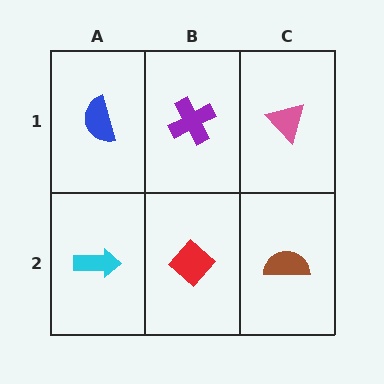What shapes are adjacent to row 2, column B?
A purple cross (row 1, column B), a cyan arrow (row 2, column A), a brown semicircle (row 2, column C).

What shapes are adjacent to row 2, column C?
A pink triangle (row 1, column C), a red diamond (row 2, column B).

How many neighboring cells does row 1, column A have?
2.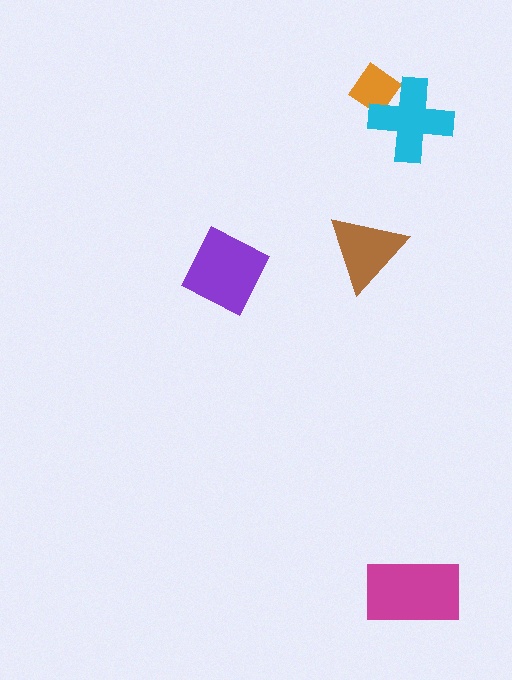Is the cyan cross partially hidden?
No, no other shape covers it.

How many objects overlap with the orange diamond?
1 object overlaps with the orange diamond.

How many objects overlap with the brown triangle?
0 objects overlap with the brown triangle.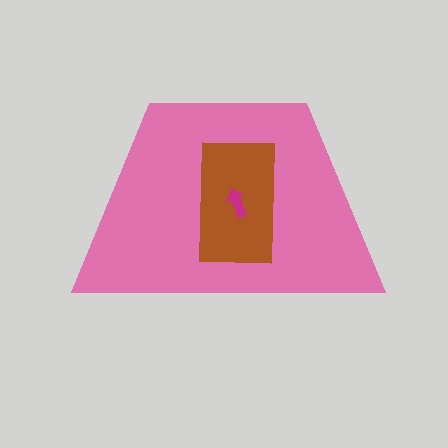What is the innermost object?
The magenta arrow.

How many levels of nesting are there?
3.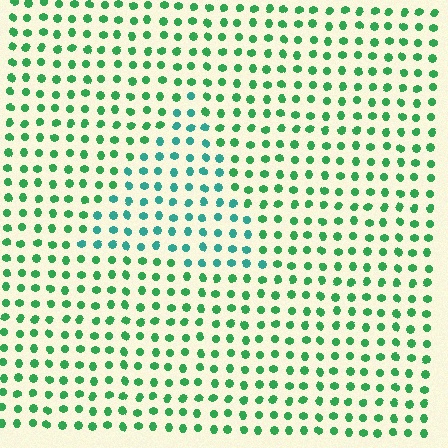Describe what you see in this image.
The image is filled with small green elements in a uniform arrangement. A triangle-shaped region is visible where the elements are tinted to a slightly different hue, forming a subtle color boundary.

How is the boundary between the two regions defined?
The boundary is defined purely by a slight shift in hue (about 34 degrees). Spacing, size, and orientation are identical on both sides.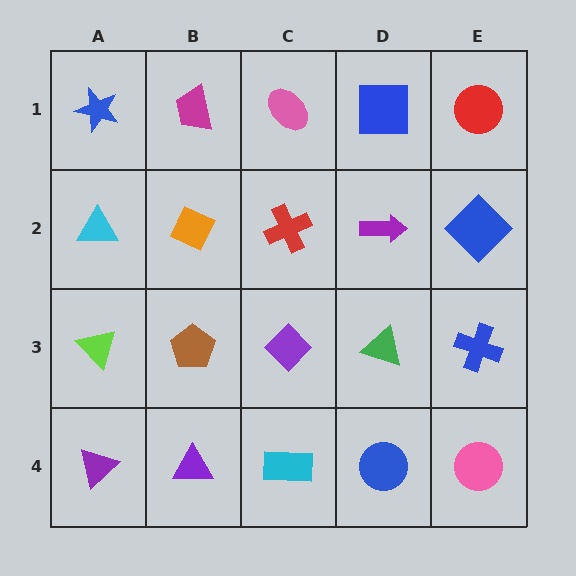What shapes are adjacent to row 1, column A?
A cyan triangle (row 2, column A), a magenta trapezoid (row 1, column B).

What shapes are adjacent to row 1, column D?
A purple arrow (row 2, column D), a pink ellipse (row 1, column C), a red circle (row 1, column E).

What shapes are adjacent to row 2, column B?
A magenta trapezoid (row 1, column B), a brown pentagon (row 3, column B), a cyan triangle (row 2, column A), a red cross (row 2, column C).